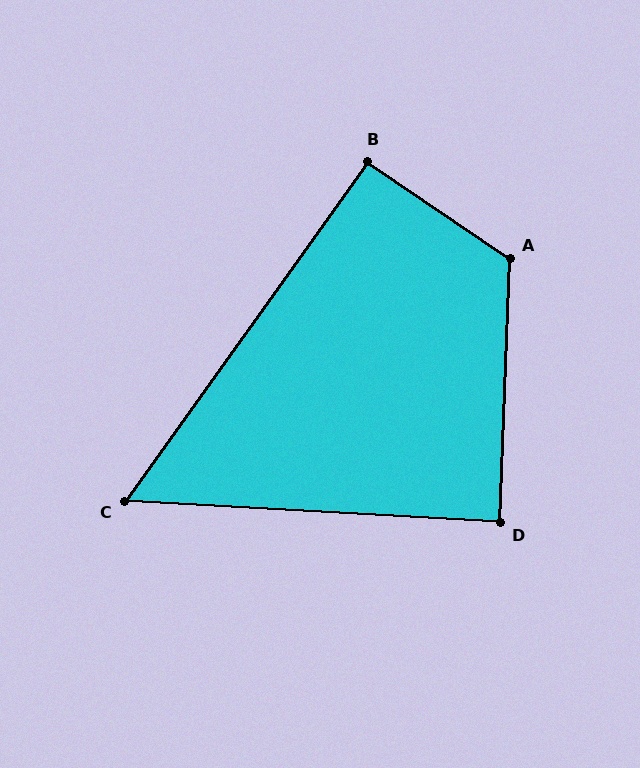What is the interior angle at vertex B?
Approximately 91 degrees (approximately right).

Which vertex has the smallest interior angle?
C, at approximately 58 degrees.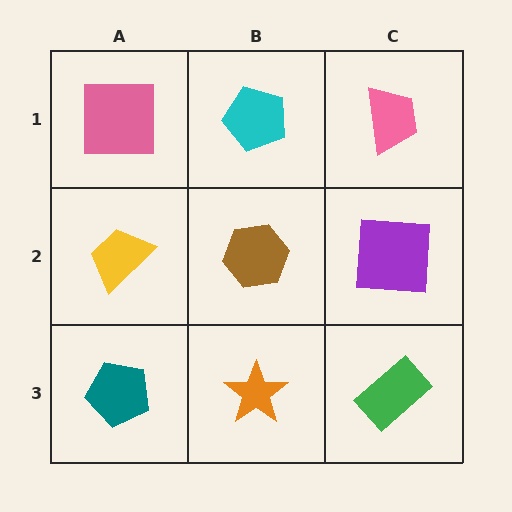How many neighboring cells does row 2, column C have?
3.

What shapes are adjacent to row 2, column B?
A cyan pentagon (row 1, column B), an orange star (row 3, column B), a yellow trapezoid (row 2, column A), a purple square (row 2, column C).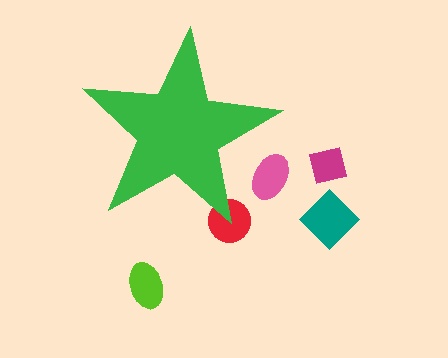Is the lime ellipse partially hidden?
No, the lime ellipse is fully visible.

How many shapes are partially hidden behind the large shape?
2 shapes are partially hidden.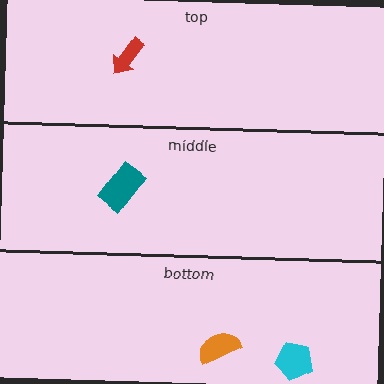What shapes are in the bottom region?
The orange semicircle, the cyan pentagon.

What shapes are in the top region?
The red arrow.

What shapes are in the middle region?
The teal rectangle.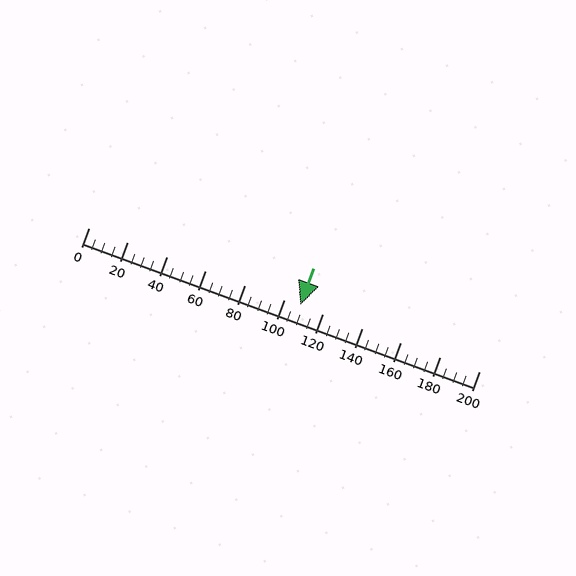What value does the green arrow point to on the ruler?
The green arrow points to approximately 108.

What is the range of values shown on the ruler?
The ruler shows values from 0 to 200.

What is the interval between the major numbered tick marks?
The major tick marks are spaced 20 units apart.